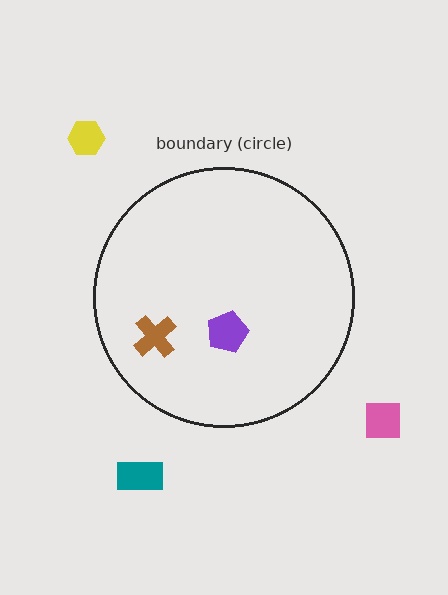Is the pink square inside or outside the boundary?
Outside.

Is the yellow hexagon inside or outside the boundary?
Outside.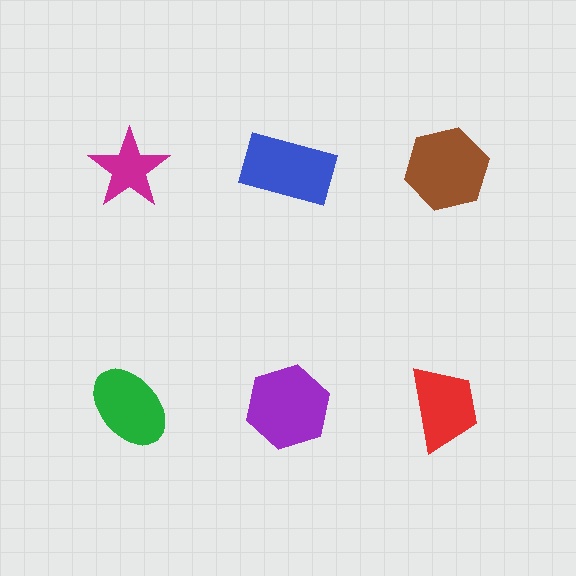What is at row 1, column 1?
A magenta star.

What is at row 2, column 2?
A purple hexagon.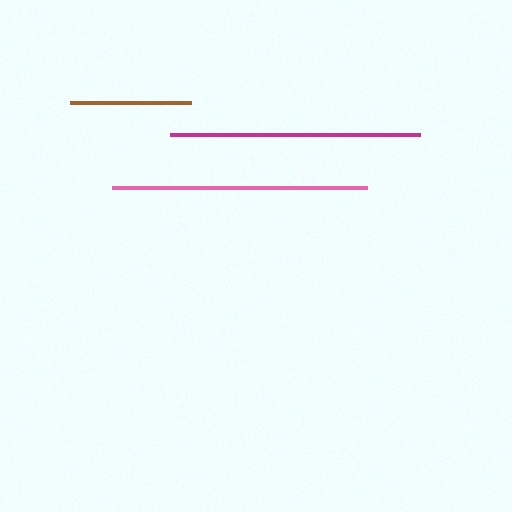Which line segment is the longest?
The pink line is the longest at approximately 254 pixels.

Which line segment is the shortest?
The brown line is the shortest at approximately 121 pixels.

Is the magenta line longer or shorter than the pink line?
The pink line is longer than the magenta line.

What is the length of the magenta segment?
The magenta segment is approximately 251 pixels long.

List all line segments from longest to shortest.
From longest to shortest: pink, magenta, brown.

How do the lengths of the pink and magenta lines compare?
The pink and magenta lines are approximately the same length.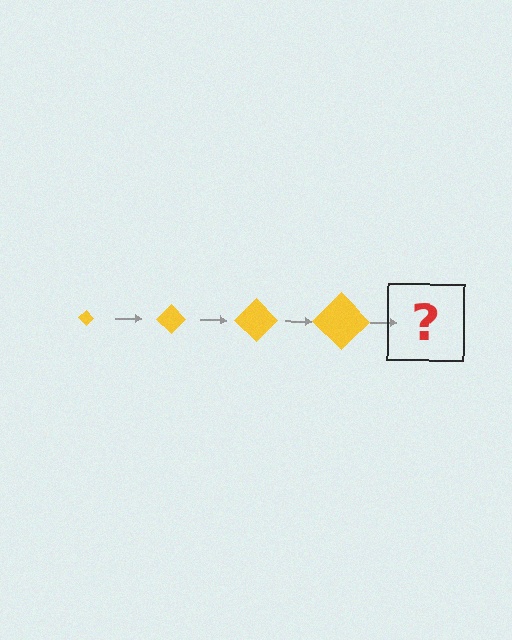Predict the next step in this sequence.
The next step is a yellow diamond, larger than the previous one.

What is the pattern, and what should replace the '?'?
The pattern is that the diamond gets progressively larger each step. The '?' should be a yellow diamond, larger than the previous one.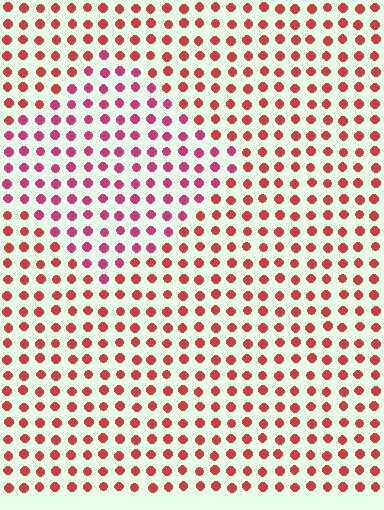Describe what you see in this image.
The image is filled with small red elements in a uniform arrangement. A diamond-shaped region is visible where the elements are tinted to a slightly different hue, forming a subtle color boundary.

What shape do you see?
I see a diamond.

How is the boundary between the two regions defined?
The boundary is defined purely by a slight shift in hue (about 31 degrees). Spacing, size, and orientation are identical on both sides.